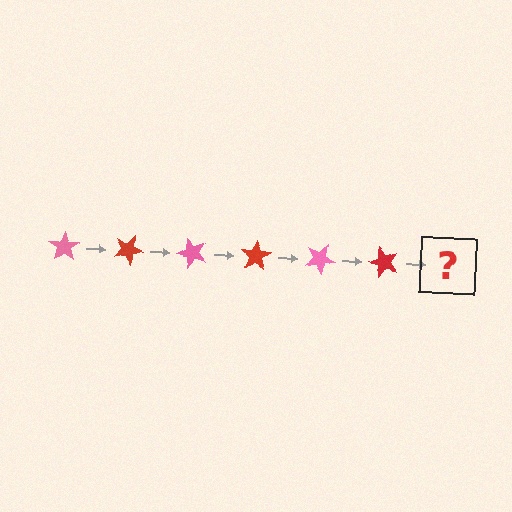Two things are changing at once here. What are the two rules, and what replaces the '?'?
The two rules are that it rotates 25 degrees each step and the color cycles through pink and red. The '?' should be a pink star, rotated 150 degrees from the start.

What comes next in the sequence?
The next element should be a pink star, rotated 150 degrees from the start.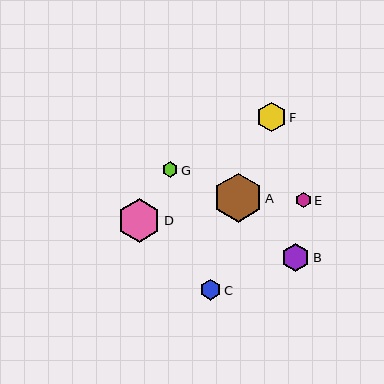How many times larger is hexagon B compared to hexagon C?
Hexagon B is approximately 1.4 times the size of hexagon C.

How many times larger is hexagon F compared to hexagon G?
Hexagon F is approximately 1.8 times the size of hexagon G.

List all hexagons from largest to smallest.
From largest to smallest: A, D, F, B, C, G, E.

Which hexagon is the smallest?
Hexagon E is the smallest with a size of approximately 16 pixels.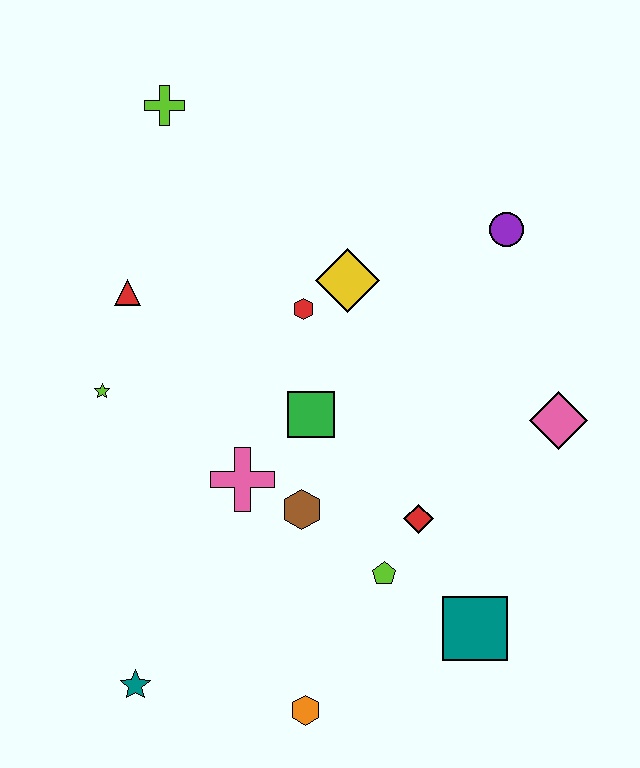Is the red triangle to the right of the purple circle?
No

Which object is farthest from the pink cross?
The lime cross is farthest from the pink cross.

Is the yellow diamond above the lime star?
Yes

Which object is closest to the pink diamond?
The red diamond is closest to the pink diamond.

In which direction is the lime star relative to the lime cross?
The lime star is below the lime cross.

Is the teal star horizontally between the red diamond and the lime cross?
No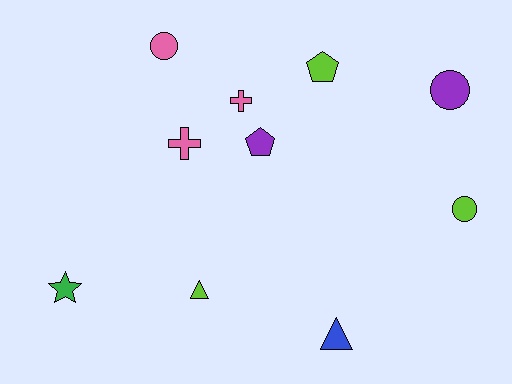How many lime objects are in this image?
There are 3 lime objects.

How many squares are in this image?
There are no squares.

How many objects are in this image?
There are 10 objects.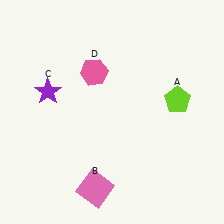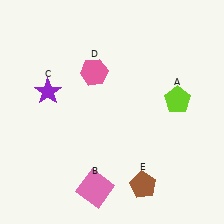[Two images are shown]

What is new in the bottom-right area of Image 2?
A brown pentagon (E) was added in the bottom-right area of Image 2.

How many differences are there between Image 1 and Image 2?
There is 1 difference between the two images.